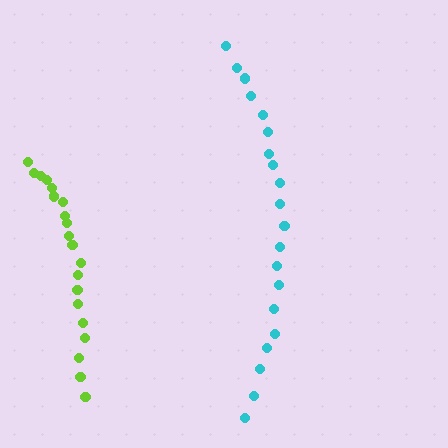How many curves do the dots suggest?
There are 2 distinct paths.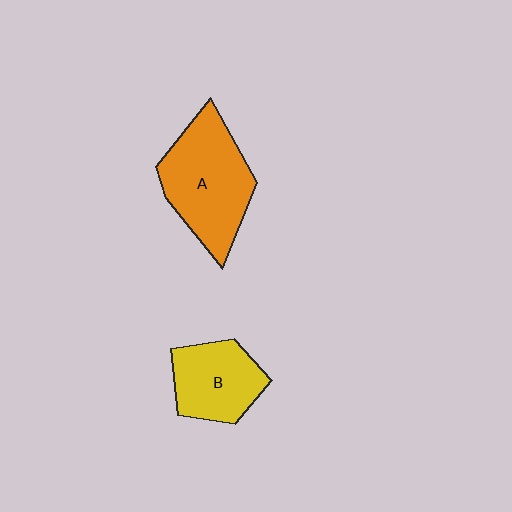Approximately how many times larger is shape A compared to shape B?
Approximately 1.5 times.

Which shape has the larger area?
Shape A (orange).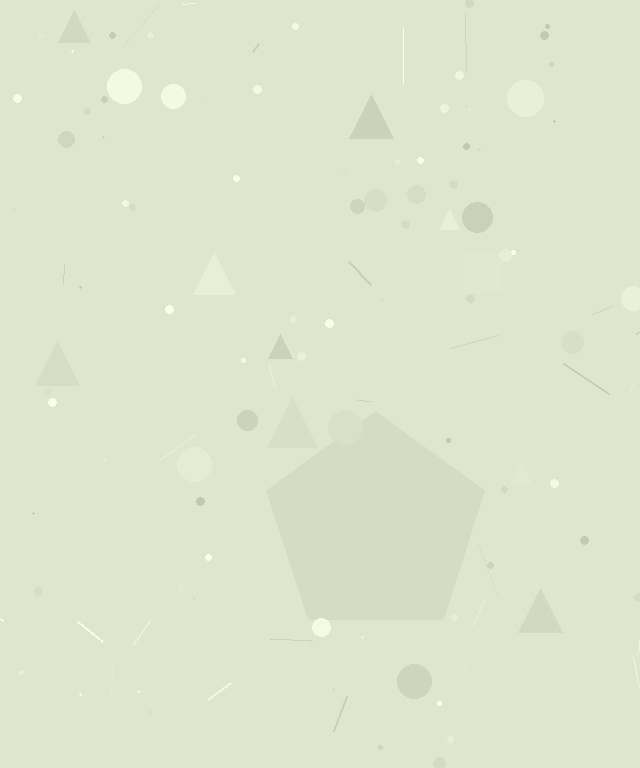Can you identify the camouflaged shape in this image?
The camouflaged shape is a pentagon.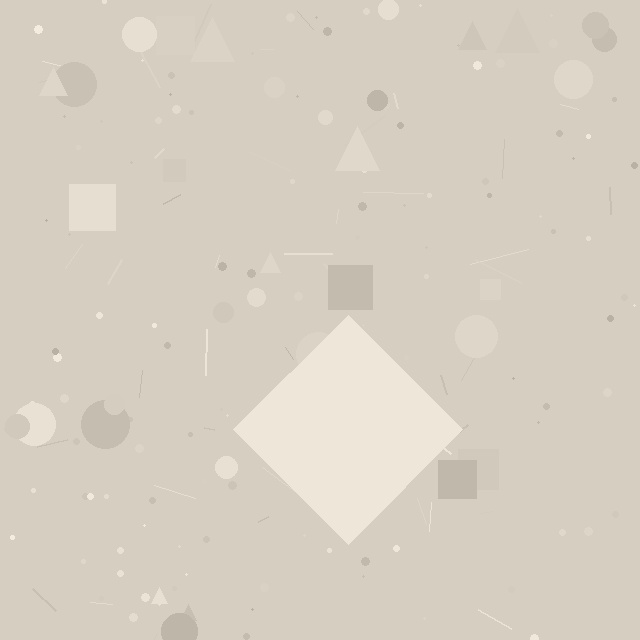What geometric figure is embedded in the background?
A diamond is embedded in the background.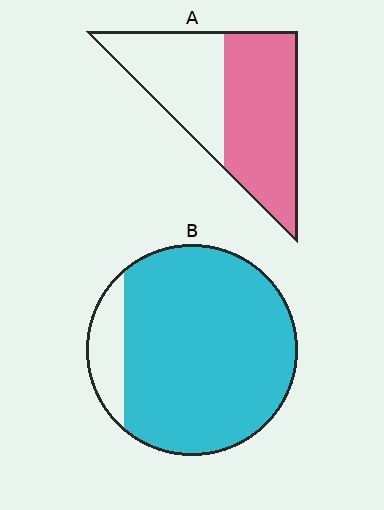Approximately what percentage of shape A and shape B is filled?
A is approximately 60% and B is approximately 90%.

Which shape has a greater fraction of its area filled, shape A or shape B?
Shape B.